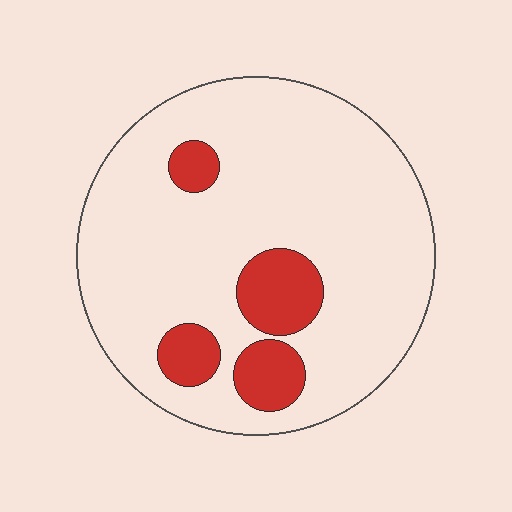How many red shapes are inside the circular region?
4.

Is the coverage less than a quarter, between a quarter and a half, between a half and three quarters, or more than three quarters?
Less than a quarter.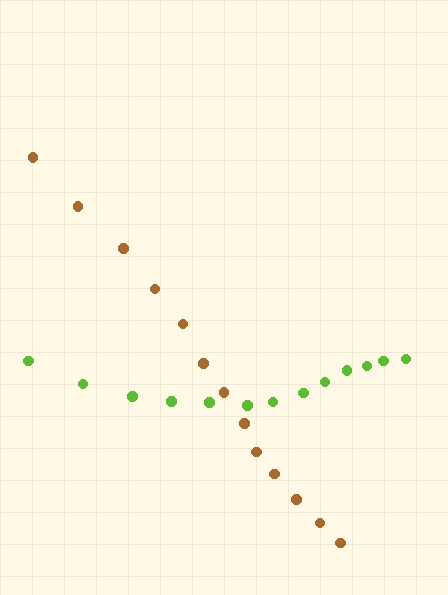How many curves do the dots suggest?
There are 2 distinct paths.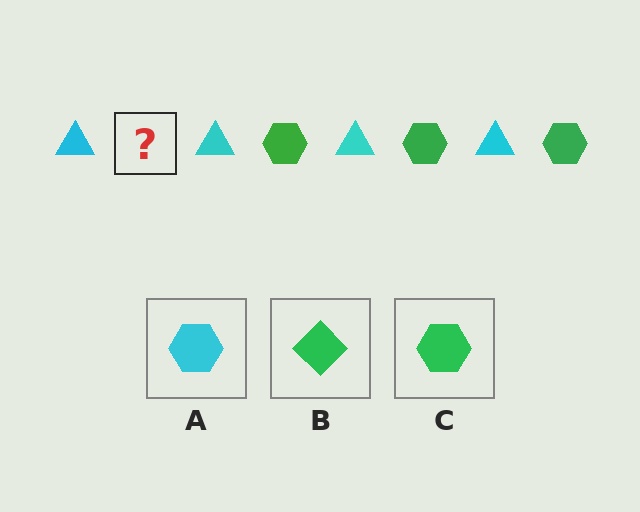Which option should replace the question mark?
Option C.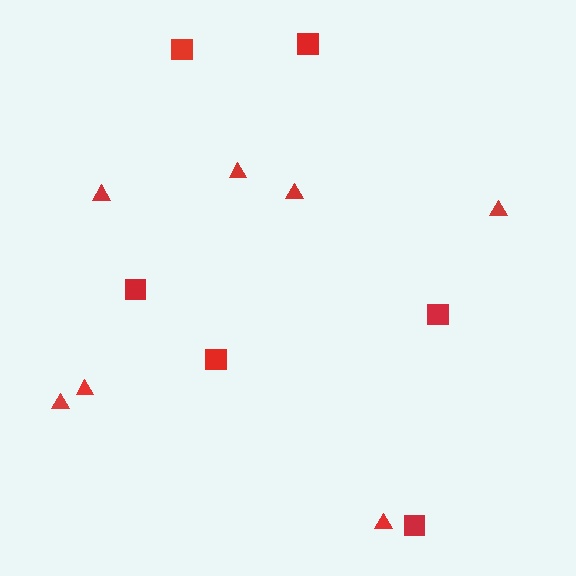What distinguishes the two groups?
There are 2 groups: one group of squares (6) and one group of triangles (7).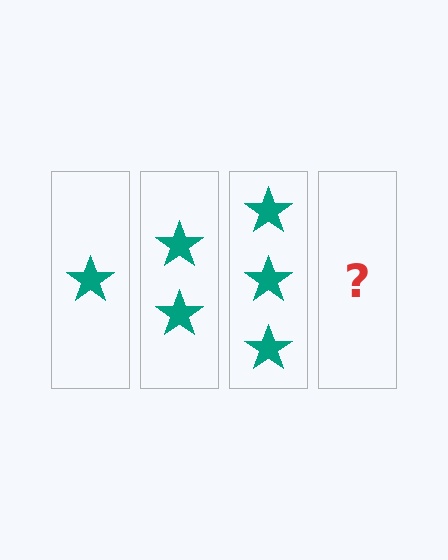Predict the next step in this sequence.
The next step is 4 stars.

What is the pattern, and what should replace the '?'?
The pattern is that each step adds one more star. The '?' should be 4 stars.